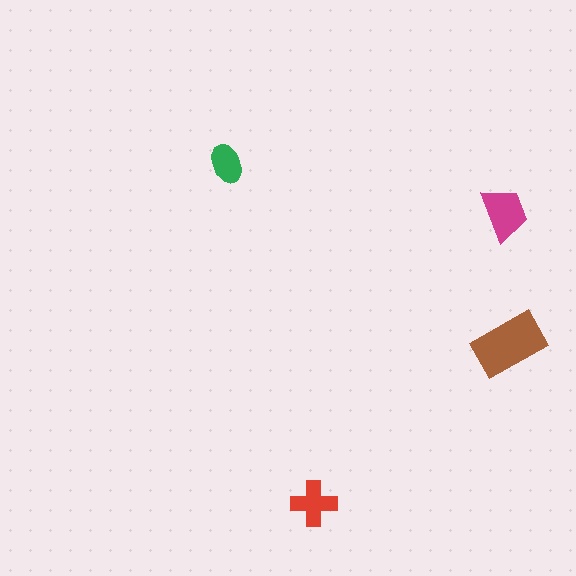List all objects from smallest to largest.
The green ellipse, the red cross, the magenta trapezoid, the brown rectangle.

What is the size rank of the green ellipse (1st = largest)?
4th.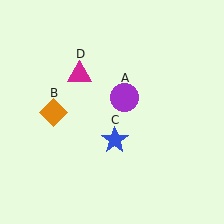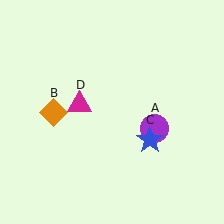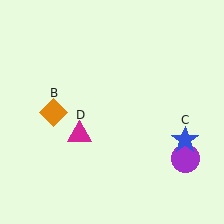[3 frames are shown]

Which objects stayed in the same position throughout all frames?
Orange diamond (object B) remained stationary.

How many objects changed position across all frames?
3 objects changed position: purple circle (object A), blue star (object C), magenta triangle (object D).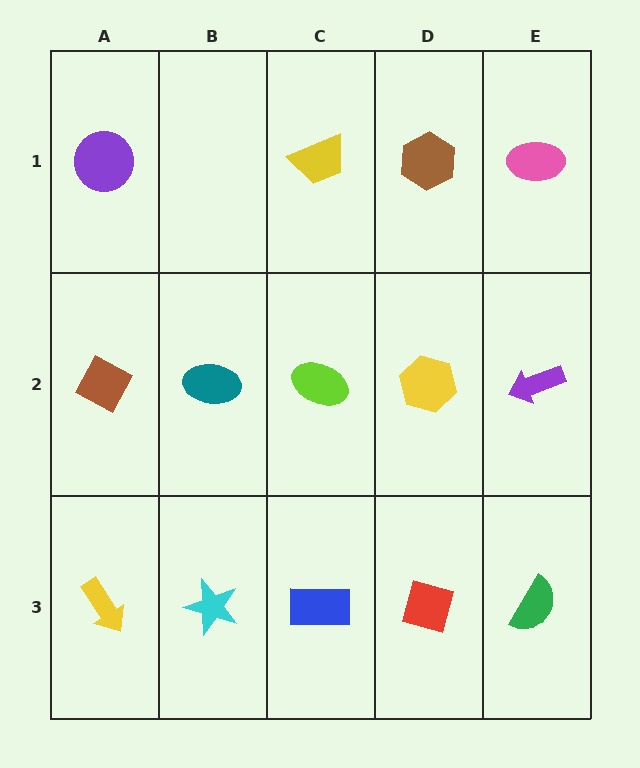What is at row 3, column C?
A blue rectangle.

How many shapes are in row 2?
5 shapes.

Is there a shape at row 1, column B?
No, that cell is empty.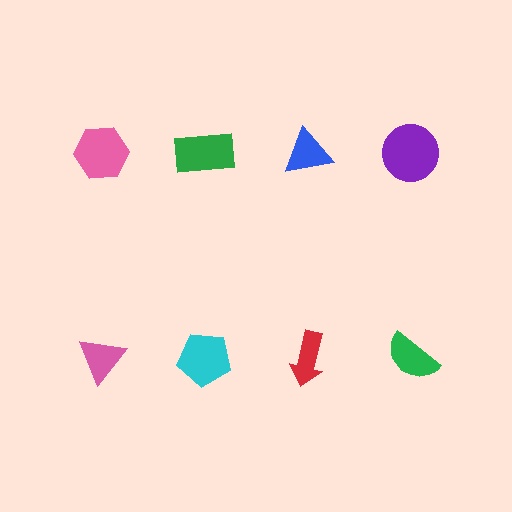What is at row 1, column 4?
A purple circle.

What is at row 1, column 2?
A green rectangle.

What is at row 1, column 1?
A pink hexagon.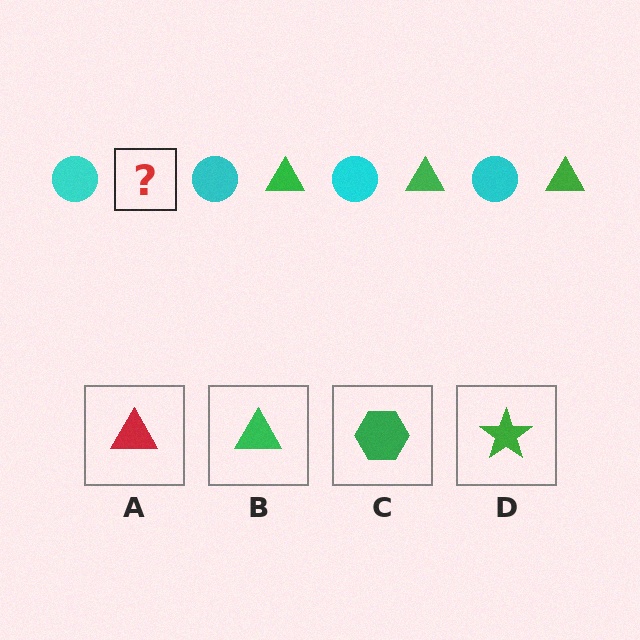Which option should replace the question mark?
Option B.